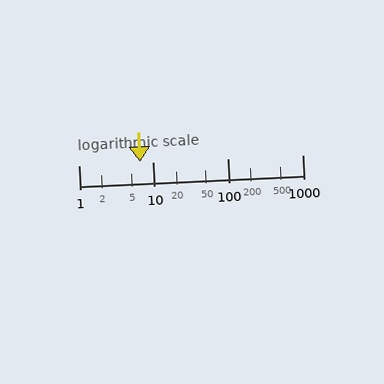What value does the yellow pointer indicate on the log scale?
The pointer indicates approximately 6.7.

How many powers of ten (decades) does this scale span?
The scale spans 3 decades, from 1 to 1000.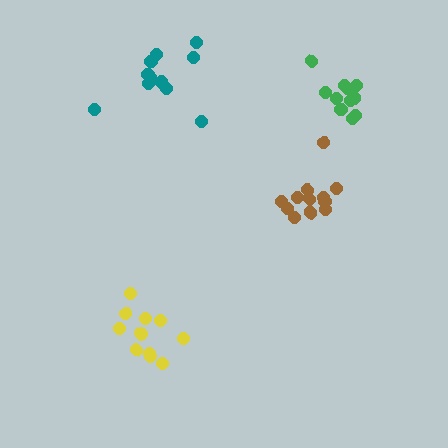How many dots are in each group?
Group 1: 12 dots, Group 2: 11 dots, Group 3: 11 dots, Group 4: 11 dots (45 total).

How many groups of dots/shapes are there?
There are 4 groups.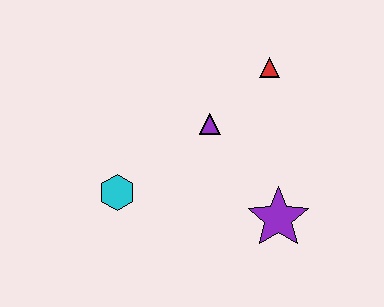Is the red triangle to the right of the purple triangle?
Yes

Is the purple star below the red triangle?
Yes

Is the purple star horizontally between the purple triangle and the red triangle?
No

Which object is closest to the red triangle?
The purple triangle is closest to the red triangle.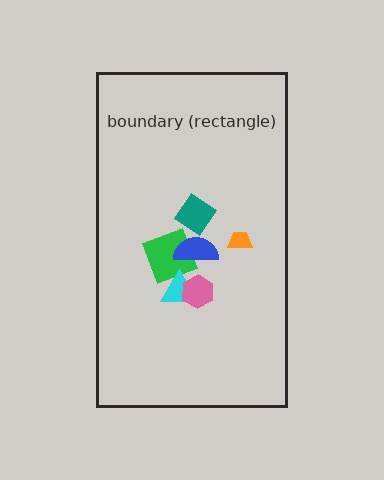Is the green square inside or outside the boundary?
Inside.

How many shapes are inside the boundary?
6 inside, 0 outside.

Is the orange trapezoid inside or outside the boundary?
Inside.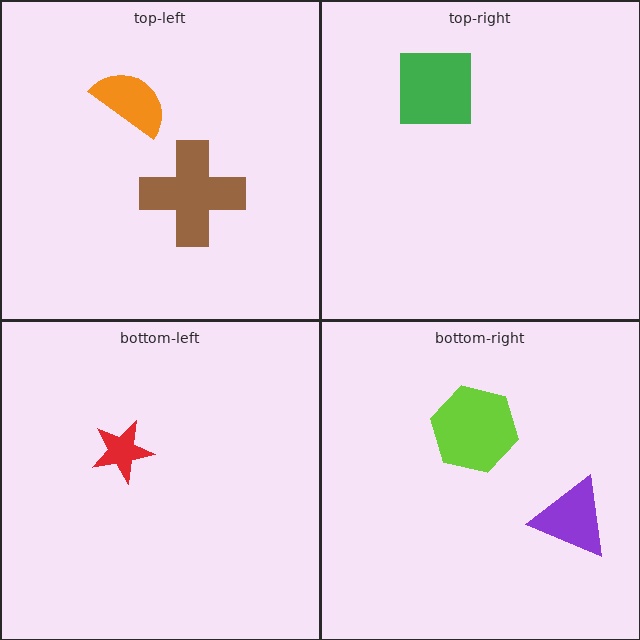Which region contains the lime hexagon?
The bottom-right region.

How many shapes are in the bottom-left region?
1.